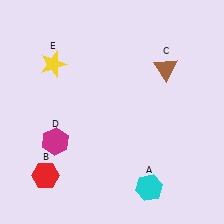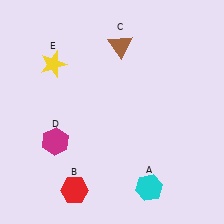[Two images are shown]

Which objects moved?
The objects that moved are: the red hexagon (B), the brown triangle (C).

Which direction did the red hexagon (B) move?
The red hexagon (B) moved right.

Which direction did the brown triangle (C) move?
The brown triangle (C) moved left.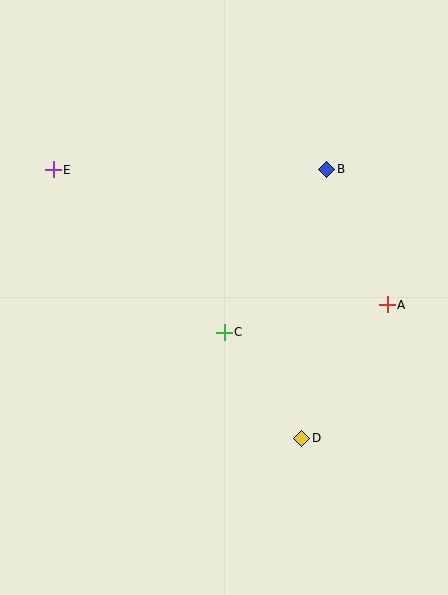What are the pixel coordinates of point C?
Point C is at (224, 332).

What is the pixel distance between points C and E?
The distance between C and E is 236 pixels.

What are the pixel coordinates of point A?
Point A is at (387, 305).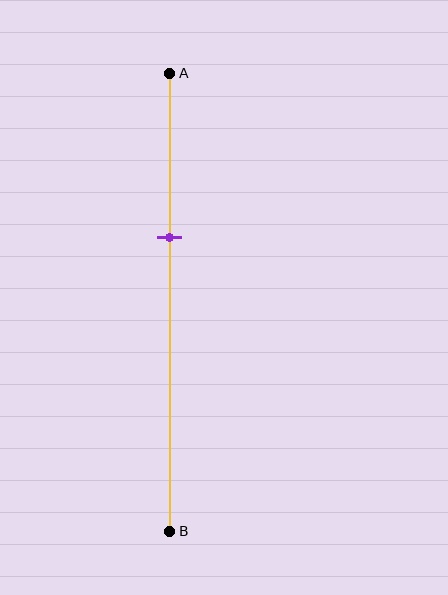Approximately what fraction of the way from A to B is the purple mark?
The purple mark is approximately 35% of the way from A to B.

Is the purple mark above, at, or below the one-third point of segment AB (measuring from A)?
The purple mark is approximately at the one-third point of segment AB.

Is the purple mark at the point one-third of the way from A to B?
Yes, the mark is approximately at the one-third point.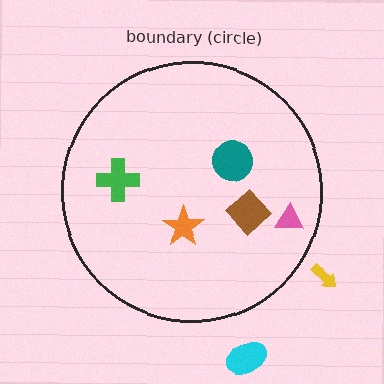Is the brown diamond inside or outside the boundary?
Inside.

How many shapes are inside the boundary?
5 inside, 2 outside.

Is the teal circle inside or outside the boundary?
Inside.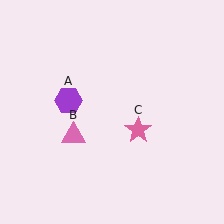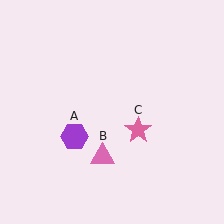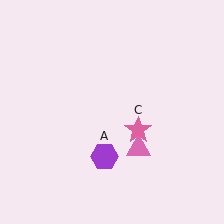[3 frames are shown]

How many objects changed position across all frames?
2 objects changed position: purple hexagon (object A), pink triangle (object B).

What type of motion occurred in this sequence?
The purple hexagon (object A), pink triangle (object B) rotated counterclockwise around the center of the scene.